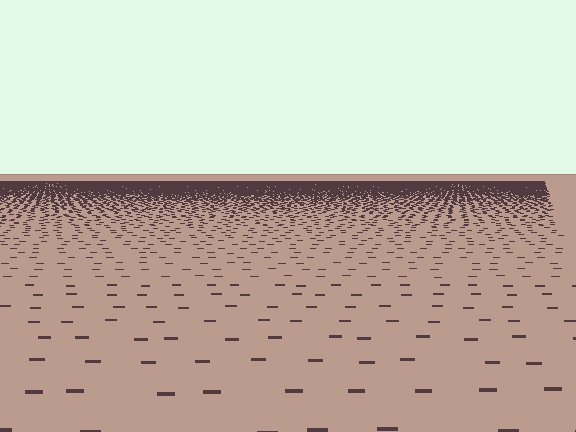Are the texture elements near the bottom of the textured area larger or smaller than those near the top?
Larger. Near the bottom, elements are closer to the viewer and appear at a bigger on-screen size.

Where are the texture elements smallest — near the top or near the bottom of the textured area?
Near the top.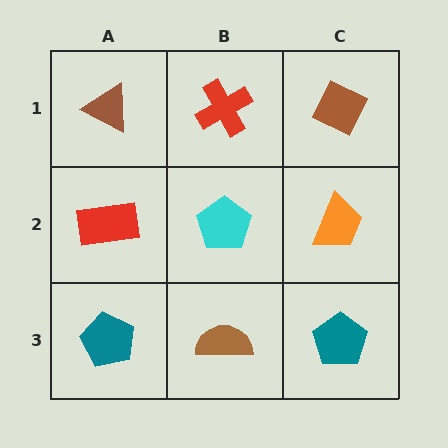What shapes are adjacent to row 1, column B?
A cyan pentagon (row 2, column B), a brown triangle (row 1, column A), a brown diamond (row 1, column C).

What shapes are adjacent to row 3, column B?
A cyan pentagon (row 2, column B), a teal pentagon (row 3, column A), a teal pentagon (row 3, column C).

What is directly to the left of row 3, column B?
A teal pentagon.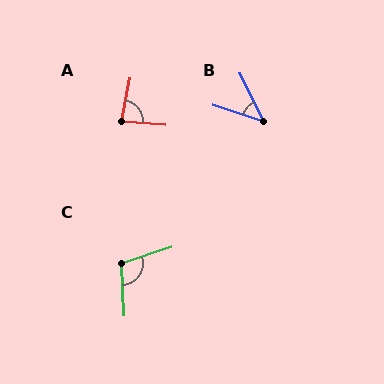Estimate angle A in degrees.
Approximately 84 degrees.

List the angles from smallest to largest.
B (46°), A (84°), C (105°).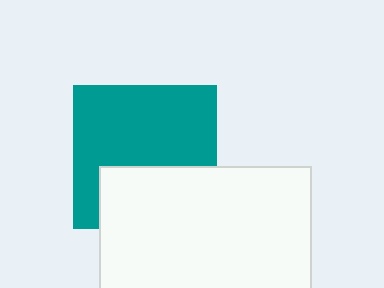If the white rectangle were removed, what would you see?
You would see the complete teal square.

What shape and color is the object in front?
The object in front is a white rectangle.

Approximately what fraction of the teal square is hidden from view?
Roughly 36% of the teal square is hidden behind the white rectangle.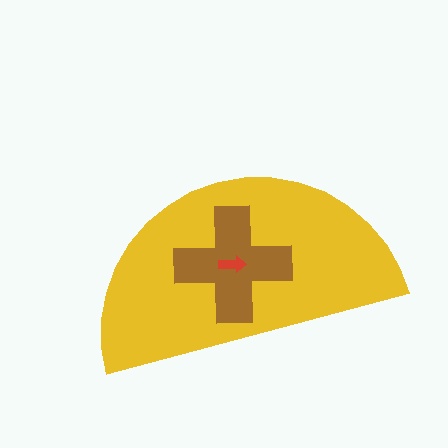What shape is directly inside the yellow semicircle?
The brown cross.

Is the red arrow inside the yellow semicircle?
Yes.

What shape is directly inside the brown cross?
The red arrow.